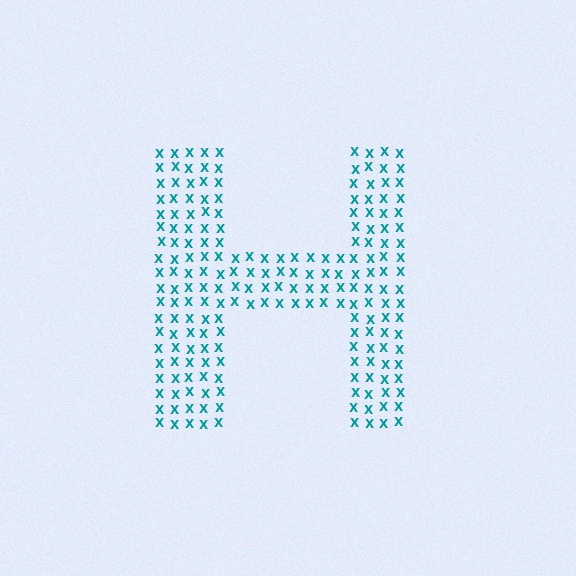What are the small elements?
The small elements are letter X's.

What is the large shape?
The large shape is the letter H.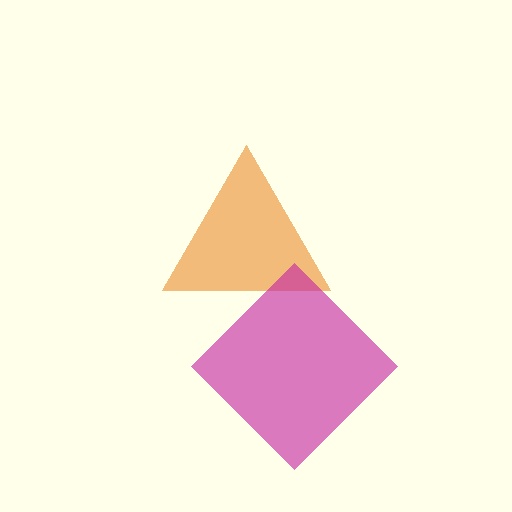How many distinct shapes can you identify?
There are 2 distinct shapes: an orange triangle, a magenta diamond.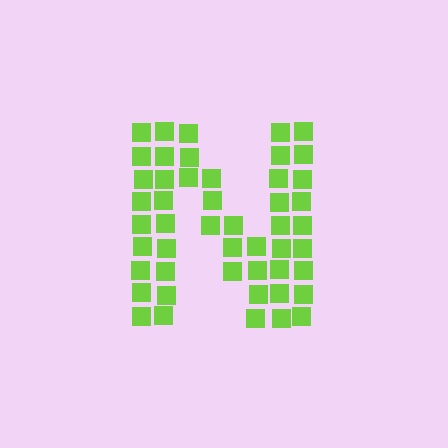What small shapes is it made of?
It is made of small squares.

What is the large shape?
The large shape is the letter N.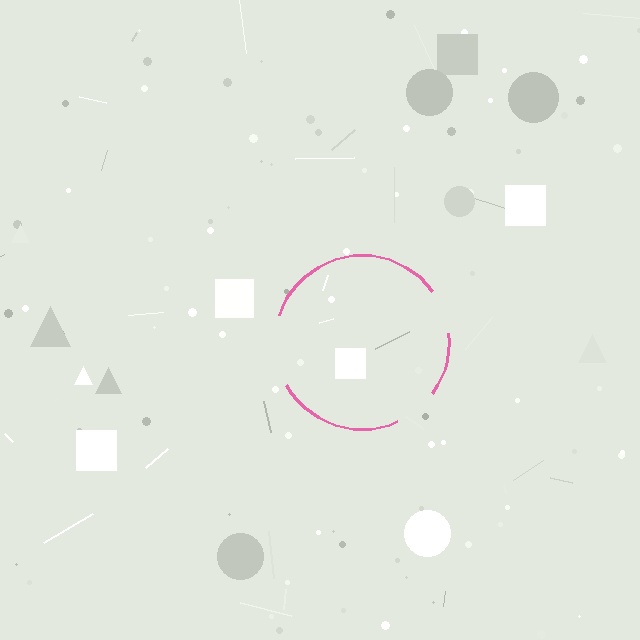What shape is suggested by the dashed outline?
The dashed outline suggests a circle.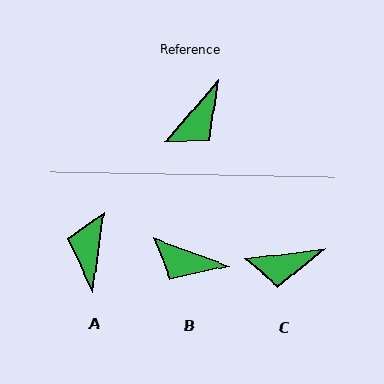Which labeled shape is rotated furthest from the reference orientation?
A, about 147 degrees away.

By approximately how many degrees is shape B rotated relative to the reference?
Approximately 69 degrees clockwise.